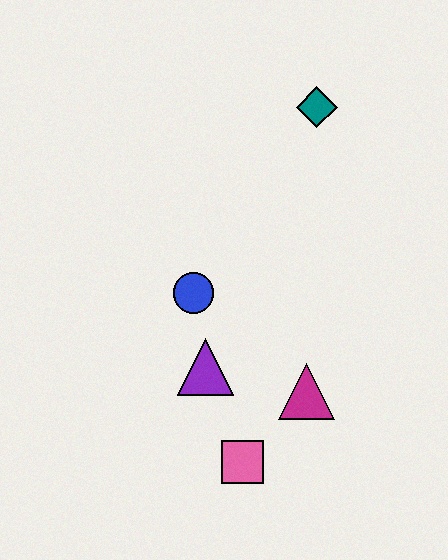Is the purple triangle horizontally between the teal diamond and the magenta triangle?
No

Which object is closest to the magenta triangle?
The pink square is closest to the magenta triangle.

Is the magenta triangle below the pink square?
No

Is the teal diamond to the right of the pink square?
Yes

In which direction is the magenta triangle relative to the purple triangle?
The magenta triangle is to the right of the purple triangle.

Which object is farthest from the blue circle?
The teal diamond is farthest from the blue circle.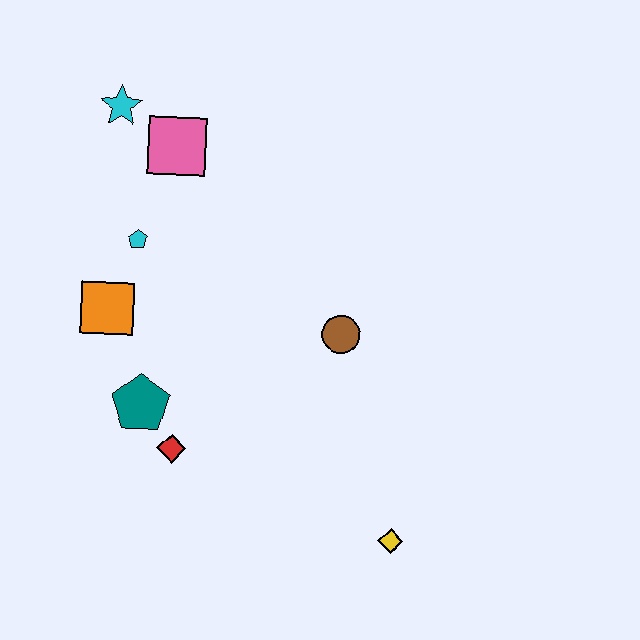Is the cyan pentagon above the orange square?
Yes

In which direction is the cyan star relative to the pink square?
The cyan star is to the left of the pink square.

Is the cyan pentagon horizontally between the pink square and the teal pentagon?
No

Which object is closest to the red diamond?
The teal pentagon is closest to the red diamond.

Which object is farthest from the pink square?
The yellow diamond is farthest from the pink square.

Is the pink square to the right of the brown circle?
No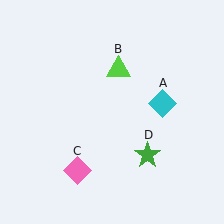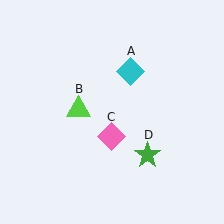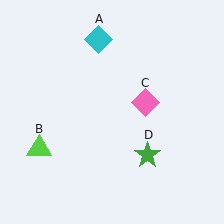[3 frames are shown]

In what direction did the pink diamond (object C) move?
The pink diamond (object C) moved up and to the right.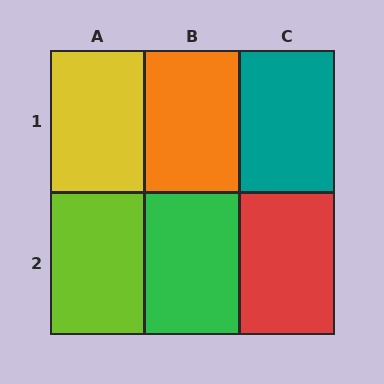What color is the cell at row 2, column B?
Green.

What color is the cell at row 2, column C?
Red.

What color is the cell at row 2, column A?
Lime.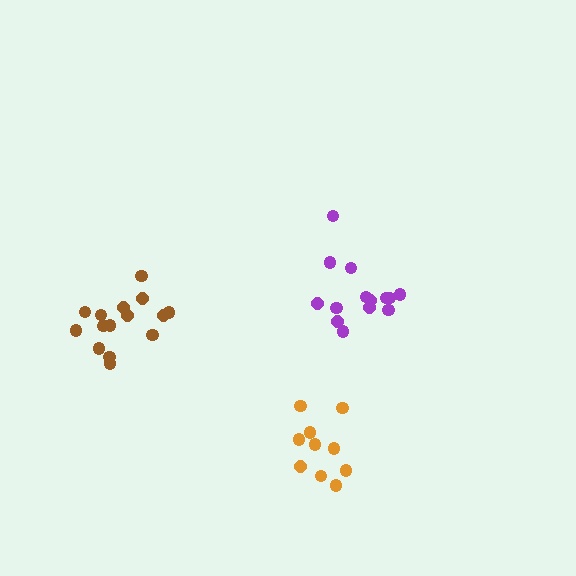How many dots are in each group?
Group 1: 15 dots, Group 2: 14 dots, Group 3: 10 dots (39 total).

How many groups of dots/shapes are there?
There are 3 groups.